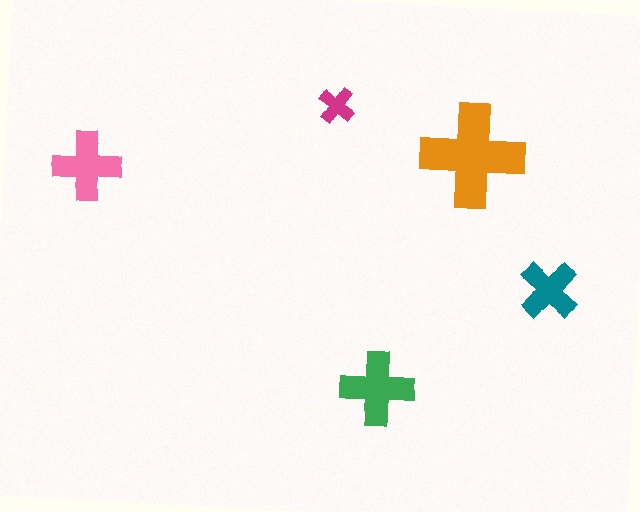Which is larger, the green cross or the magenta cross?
The green one.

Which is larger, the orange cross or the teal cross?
The orange one.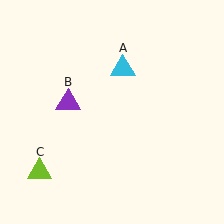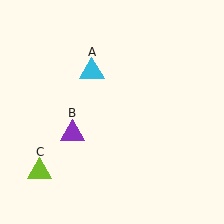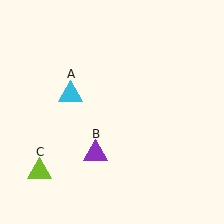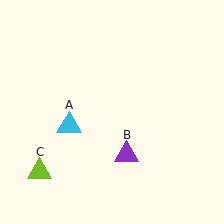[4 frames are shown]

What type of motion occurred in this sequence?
The cyan triangle (object A), purple triangle (object B) rotated counterclockwise around the center of the scene.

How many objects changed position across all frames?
2 objects changed position: cyan triangle (object A), purple triangle (object B).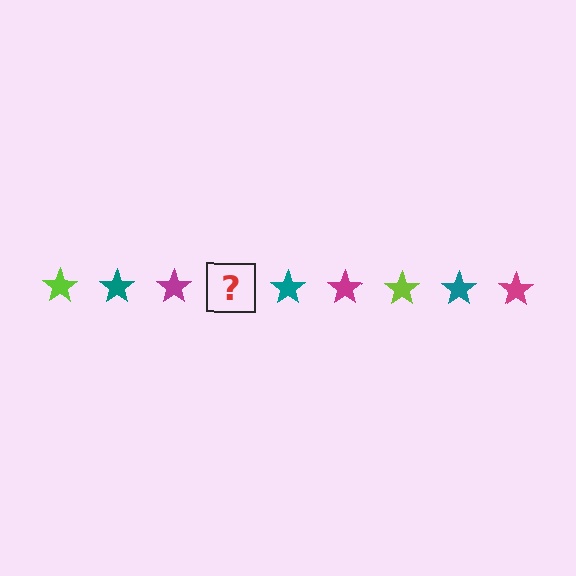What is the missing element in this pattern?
The missing element is a lime star.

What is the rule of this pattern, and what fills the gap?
The rule is that the pattern cycles through lime, teal, magenta stars. The gap should be filled with a lime star.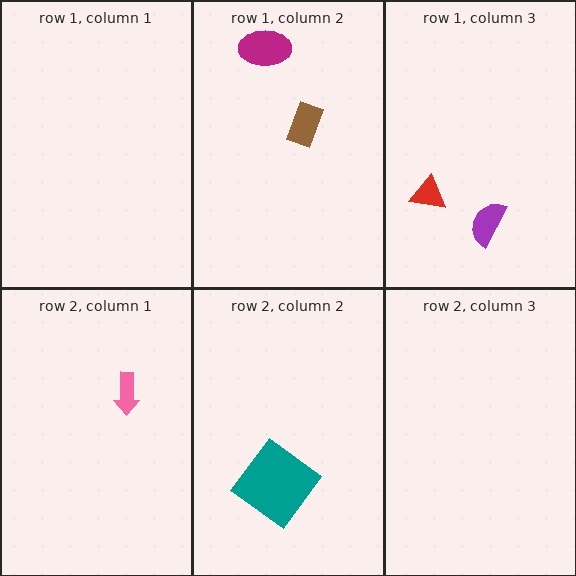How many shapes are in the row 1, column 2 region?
2.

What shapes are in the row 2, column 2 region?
The teal diamond.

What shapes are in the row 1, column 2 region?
The brown rectangle, the magenta ellipse.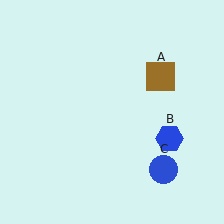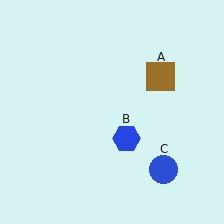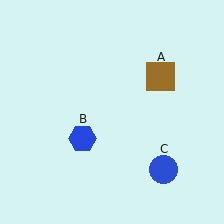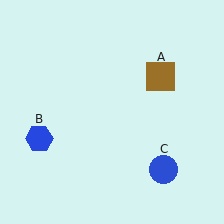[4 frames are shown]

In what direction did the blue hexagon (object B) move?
The blue hexagon (object B) moved left.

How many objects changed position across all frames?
1 object changed position: blue hexagon (object B).